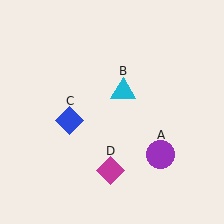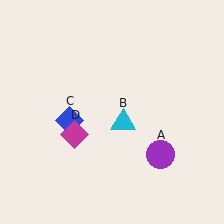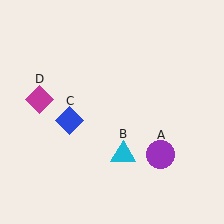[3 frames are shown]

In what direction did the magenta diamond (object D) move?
The magenta diamond (object D) moved up and to the left.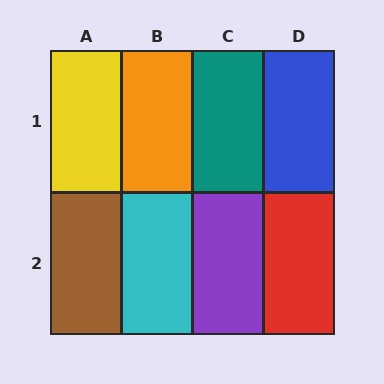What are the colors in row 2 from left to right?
Brown, cyan, purple, red.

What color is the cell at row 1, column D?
Blue.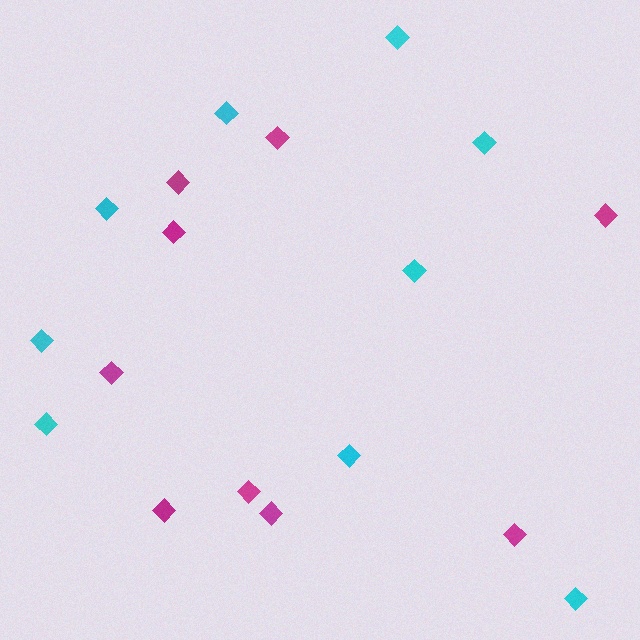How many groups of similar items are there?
There are 2 groups: one group of magenta diamonds (9) and one group of cyan diamonds (9).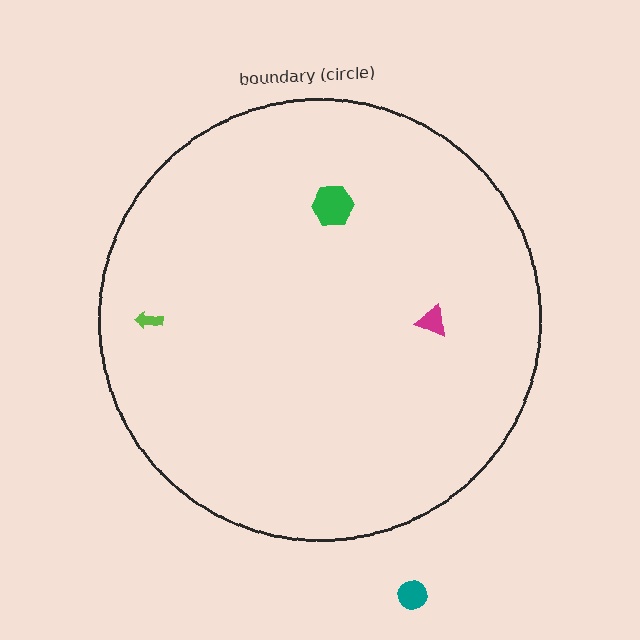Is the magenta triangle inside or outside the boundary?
Inside.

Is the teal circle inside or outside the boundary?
Outside.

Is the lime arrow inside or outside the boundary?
Inside.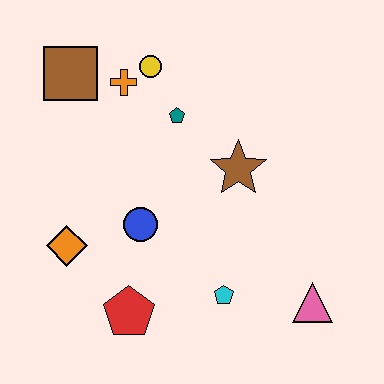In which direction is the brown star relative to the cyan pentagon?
The brown star is above the cyan pentagon.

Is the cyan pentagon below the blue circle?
Yes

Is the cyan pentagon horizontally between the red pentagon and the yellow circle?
No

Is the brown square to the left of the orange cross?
Yes